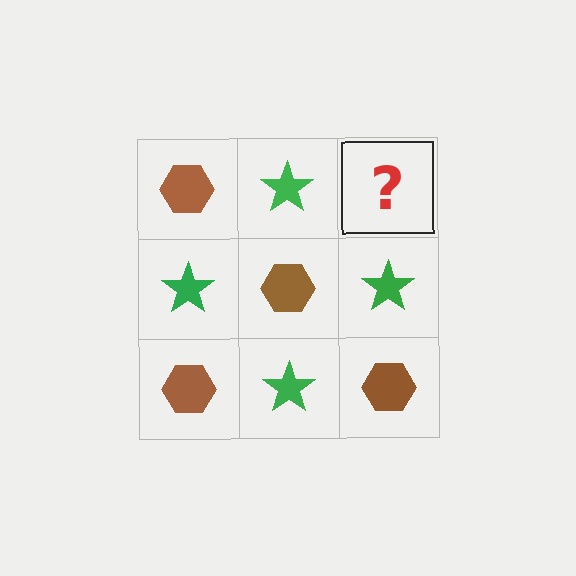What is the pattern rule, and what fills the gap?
The rule is that it alternates brown hexagon and green star in a checkerboard pattern. The gap should be filled with a brown hexagon.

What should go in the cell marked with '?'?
The missing cell should contain a brown hexagon.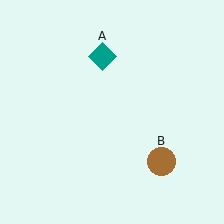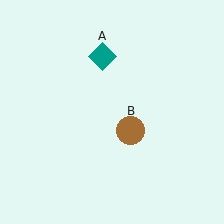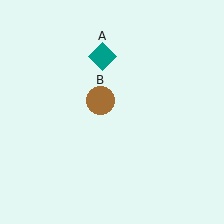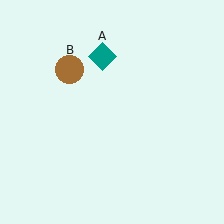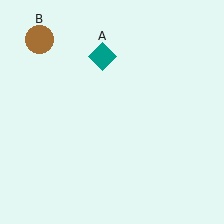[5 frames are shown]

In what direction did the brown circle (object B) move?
The brown circle (object B) moved up and to the left.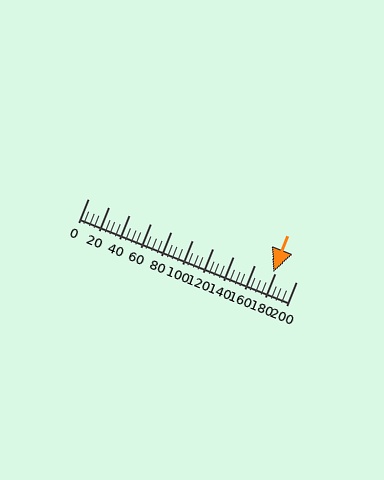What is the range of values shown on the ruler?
The ruler shows values from 0 to 200.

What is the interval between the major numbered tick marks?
The major tick marks are spaced 20 units apart.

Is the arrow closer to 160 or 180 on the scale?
The arrow is closer to 180.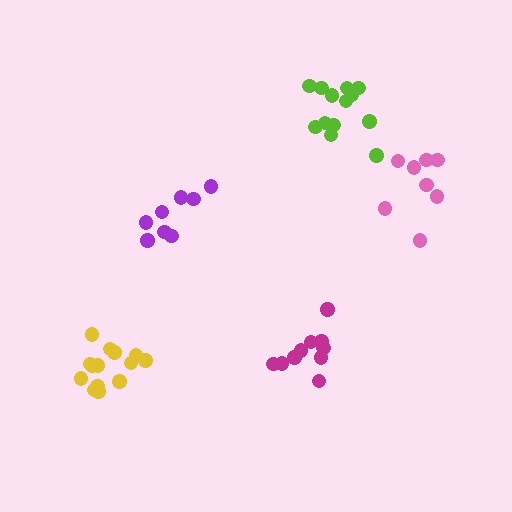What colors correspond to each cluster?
The clusters are colored: magenta, purple, pink, yellow, lime.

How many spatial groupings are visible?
There are 5 spatial groupings.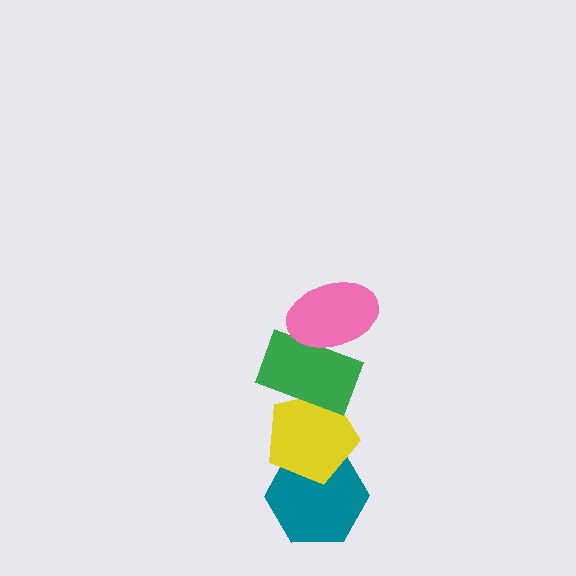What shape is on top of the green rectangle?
The pink ellipse is on top of the green rectangle.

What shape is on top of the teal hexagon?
The yellow pentagon is on top of the teal hexagon.